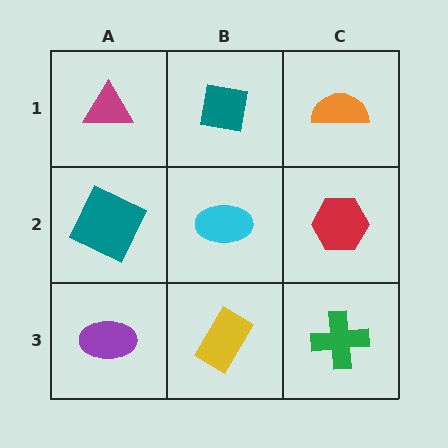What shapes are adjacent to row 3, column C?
A red hexagon (row 2, column C), a yellow rectangle (row 3, column B).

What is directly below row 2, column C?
A green cross.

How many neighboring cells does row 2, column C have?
3.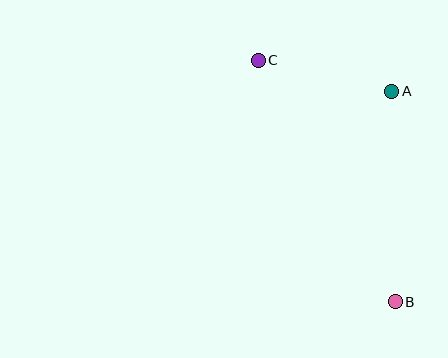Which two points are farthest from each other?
Points B and C are farthest from each other.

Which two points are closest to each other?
Points A and C are closest to each other.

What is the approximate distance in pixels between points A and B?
The distance between A and B is approximately 211 pixels.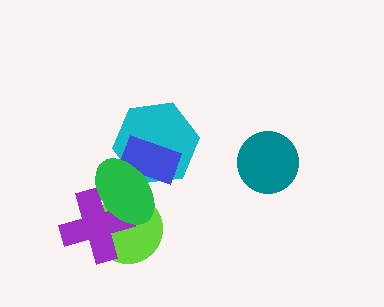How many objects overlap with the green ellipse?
4 objects overlap with the green ellipse.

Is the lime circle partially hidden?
Yes, it is partially covered by another shape.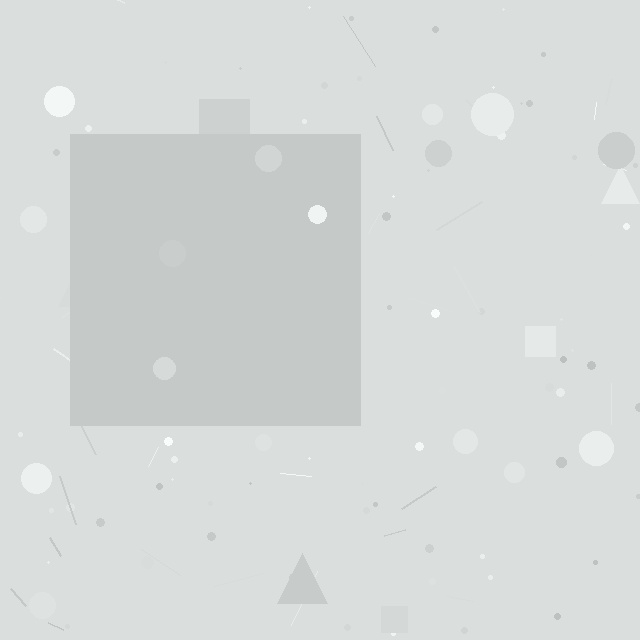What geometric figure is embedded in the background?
A square is embedded in the background.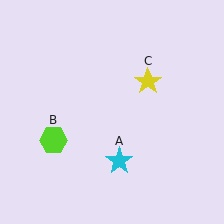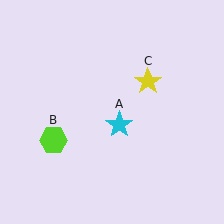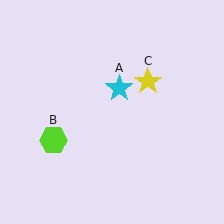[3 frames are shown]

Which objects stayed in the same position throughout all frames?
Lime hexagon (object B) and yellow star (object C) remained stationary.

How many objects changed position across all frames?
1 object changed position: cyan star (object A).